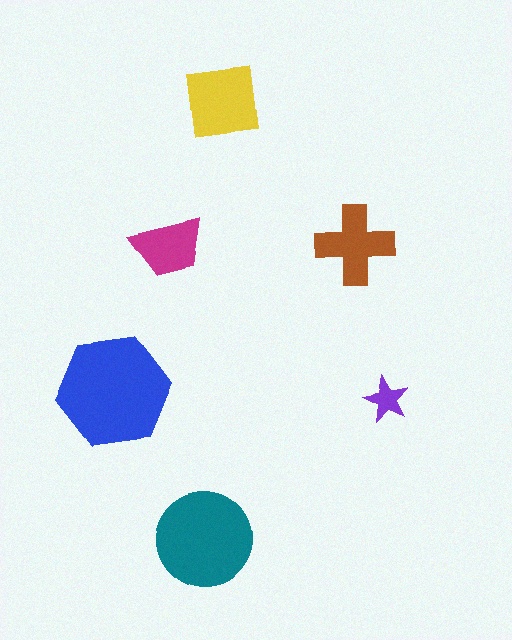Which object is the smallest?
The purple star.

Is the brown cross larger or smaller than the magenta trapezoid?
Larger.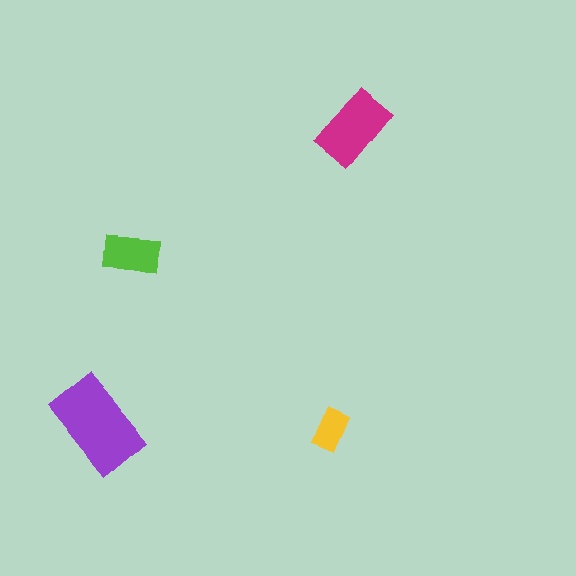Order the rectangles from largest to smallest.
the purple one, the magenta one, the lime one, the yellow one.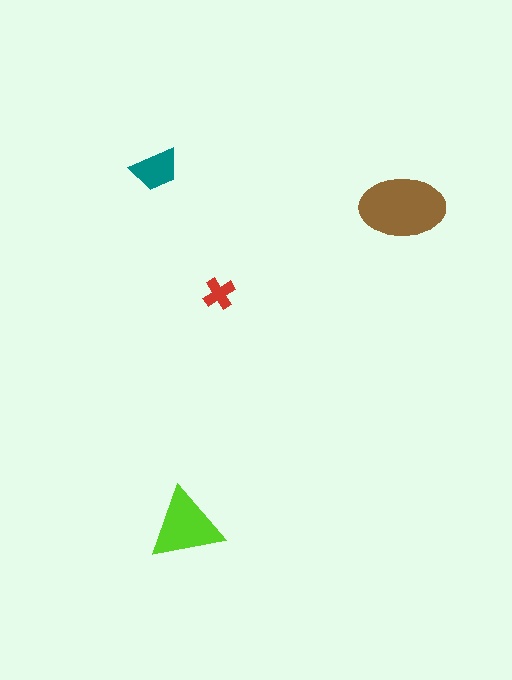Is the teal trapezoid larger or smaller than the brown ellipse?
Smaller.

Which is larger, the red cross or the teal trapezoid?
The teal trapezoid.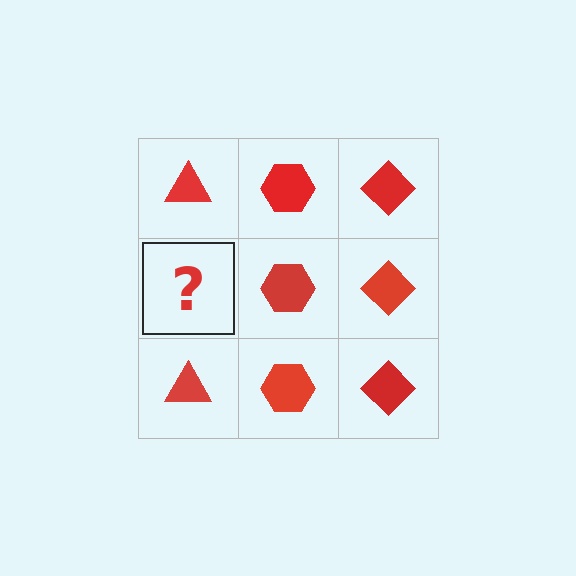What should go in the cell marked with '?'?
The missing cell should contain a red triangle.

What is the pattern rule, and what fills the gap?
The rule is that each column has a consistent shape. The gap should be filled with a red triangle.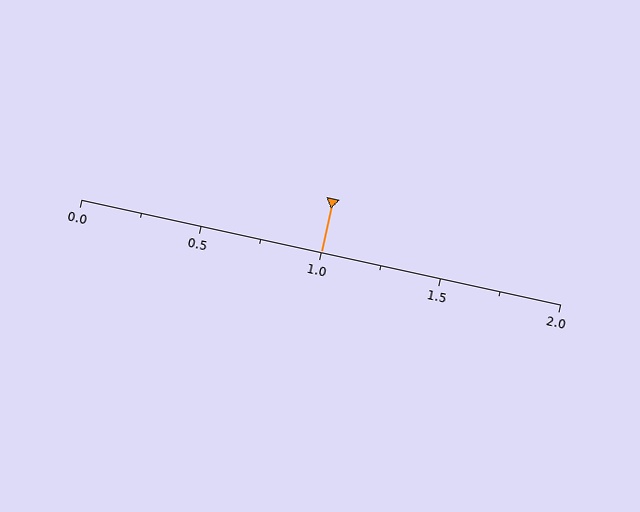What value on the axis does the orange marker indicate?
The marker indicates approximately 1.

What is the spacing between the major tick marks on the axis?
The major ticks are spaced 0.5 apart.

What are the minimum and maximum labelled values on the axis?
The axis runs from 0.0 to 2.0.